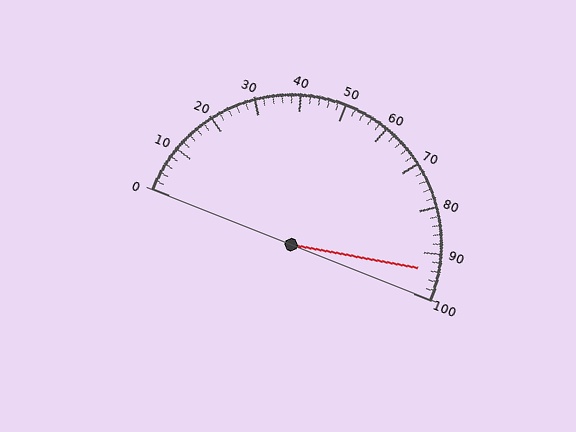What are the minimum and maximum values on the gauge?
The gauge ranges from 0 to 100.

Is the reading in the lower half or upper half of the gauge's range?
The reading is in the upper half of the range (0 to 100).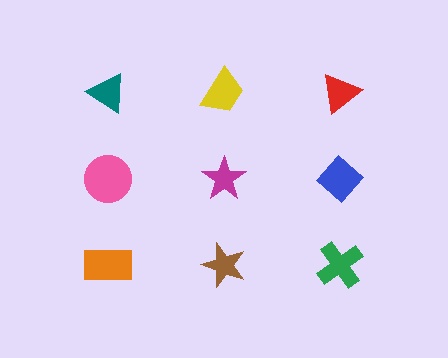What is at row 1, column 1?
A teal triangle.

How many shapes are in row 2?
3 shapes.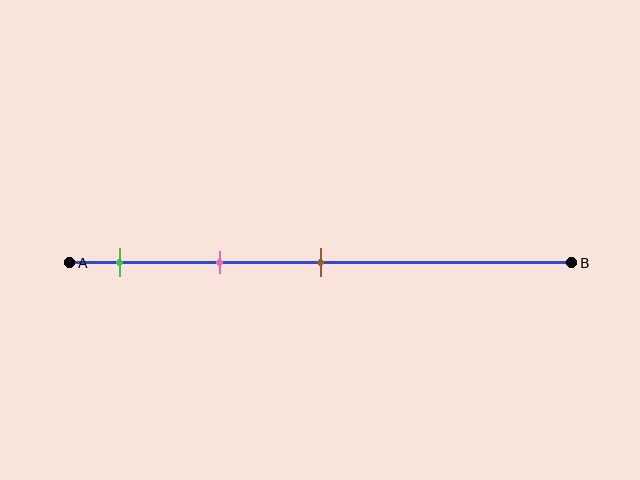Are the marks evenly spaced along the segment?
Yes, the marks are approximately evenly spaced.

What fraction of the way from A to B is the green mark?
The green mark is approximately 10% (0.1) of the way from A to B.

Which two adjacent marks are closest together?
The green and pink marks are the closest adjacent pair.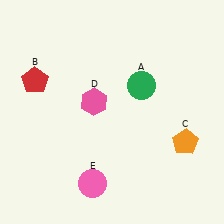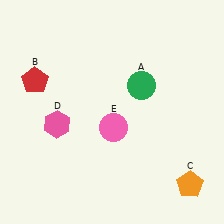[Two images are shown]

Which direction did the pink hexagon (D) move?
The pink hexagon (D) moved left.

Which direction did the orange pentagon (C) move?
The orange pentagon (C) moved down.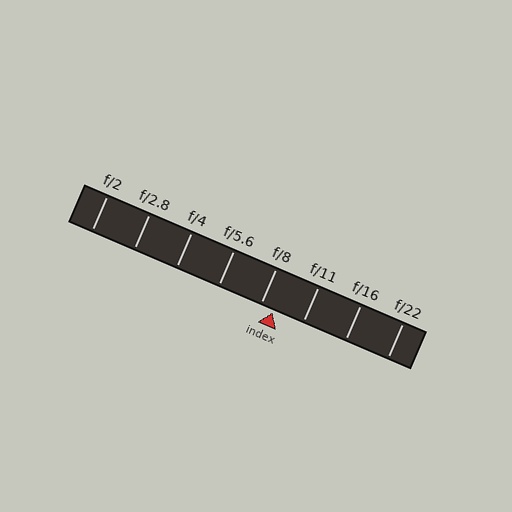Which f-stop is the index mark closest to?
The index mark is closest to f/8.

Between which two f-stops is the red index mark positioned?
The index mark is between f/8 and f/11.